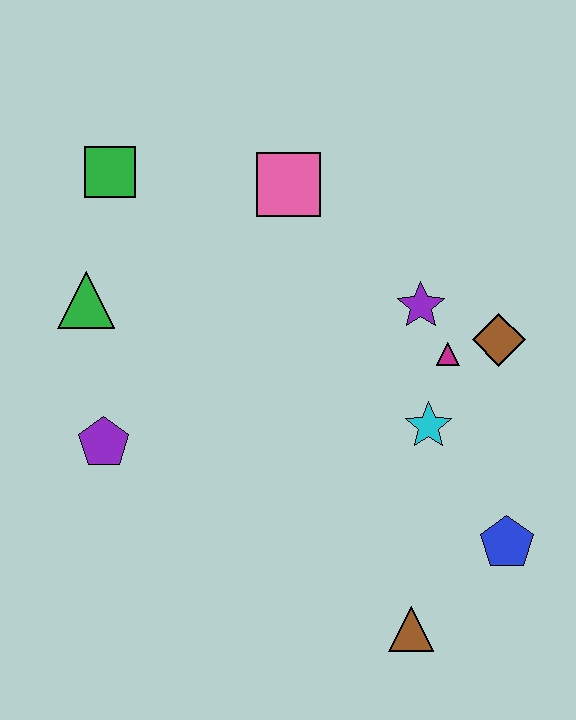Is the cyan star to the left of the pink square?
No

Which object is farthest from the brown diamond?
The green square is farthest from the brown diamond.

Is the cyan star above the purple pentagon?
Yes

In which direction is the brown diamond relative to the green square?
The brown diamond is to the right of the green square.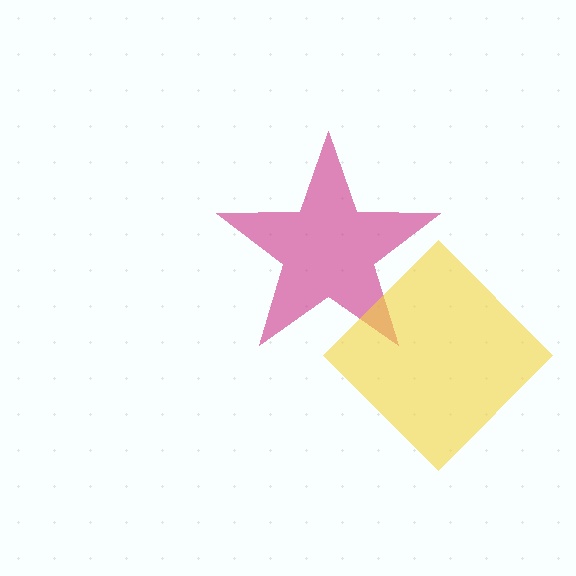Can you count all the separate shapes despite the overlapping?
Yes, there are 2 separate shapes.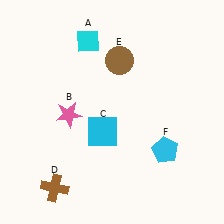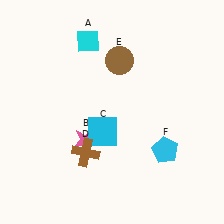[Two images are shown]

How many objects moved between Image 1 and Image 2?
2 objects moved between the two images.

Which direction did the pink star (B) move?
The pink star (B) moved down.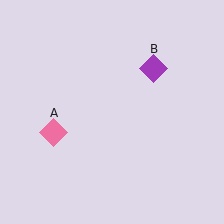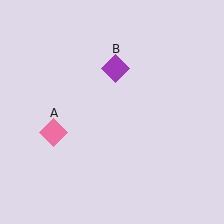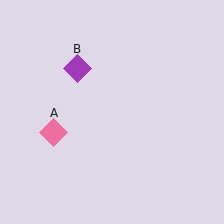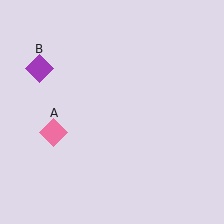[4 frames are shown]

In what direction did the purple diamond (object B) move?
The purple diamond (object B) moved left.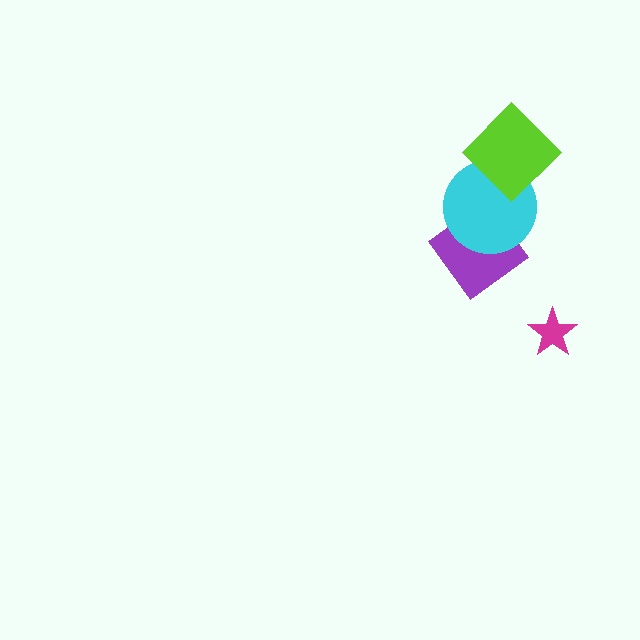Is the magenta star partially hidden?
No, no other shape covers it.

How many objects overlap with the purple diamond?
1 object overlaps with the purple diamond.